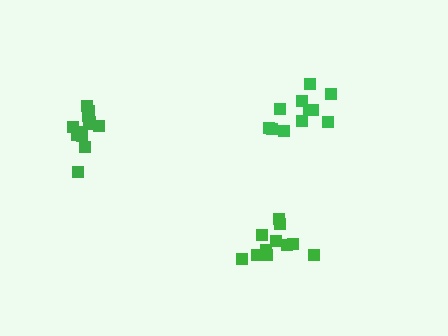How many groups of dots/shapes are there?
There are 3 groups.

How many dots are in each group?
Group 1: 11 dots, Group 2: 12 dots, Group 3: 11 dots (34 total).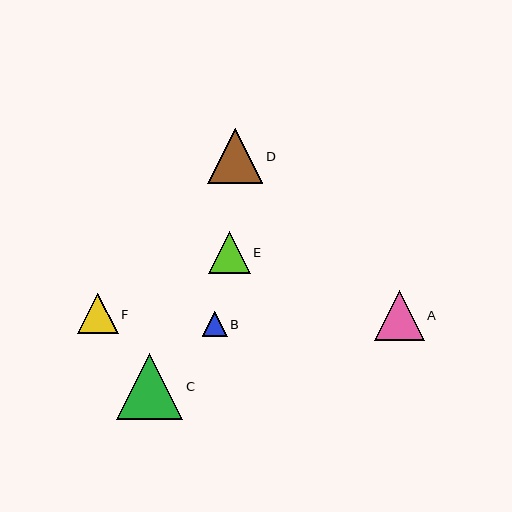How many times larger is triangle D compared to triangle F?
Triangle D is approximately 1.4 times the size of triangle F.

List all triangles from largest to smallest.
From largest to smallest: C, D, A, E, F, B.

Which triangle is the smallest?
Triangle B is the smallest with a size of approximately 25 pixels.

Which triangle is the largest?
Triangle C is the largest with a size of approximately 66 pixels.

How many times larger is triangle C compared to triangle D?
Triangle C is approximately 1.2 times the size of triangle D.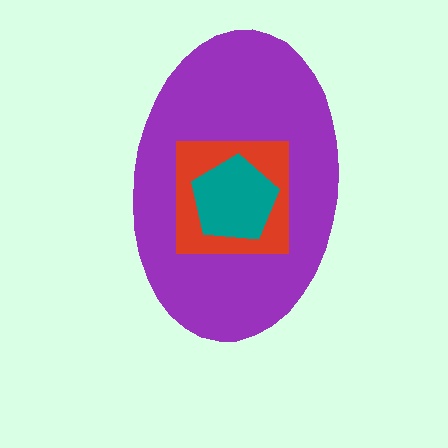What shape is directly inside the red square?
The teal pentagon.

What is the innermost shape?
The teal pentagon.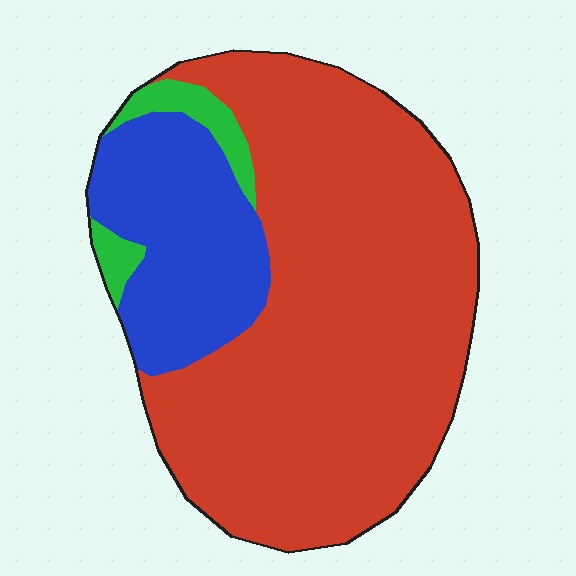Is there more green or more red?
Red.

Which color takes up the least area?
Green, at roughly 5%.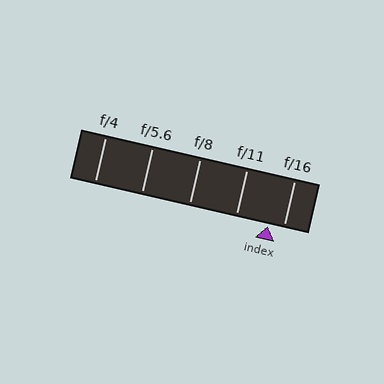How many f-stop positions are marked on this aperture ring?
There are 5 f-stop positions marked.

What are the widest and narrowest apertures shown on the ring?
The widest aperture shown is f/4 and the narrowest is f/16.